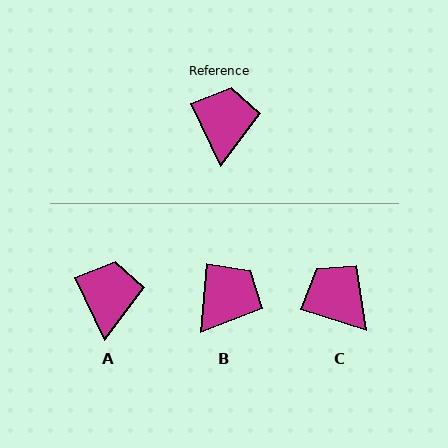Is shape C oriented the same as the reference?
No, it is off by about 46 degrees.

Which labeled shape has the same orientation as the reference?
A.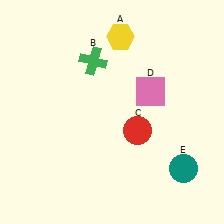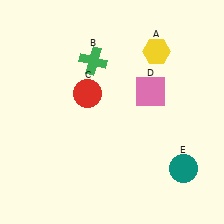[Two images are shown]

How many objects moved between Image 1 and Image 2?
2 objects moved between the two images.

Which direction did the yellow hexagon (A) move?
The yellow hexagon (A) moved right.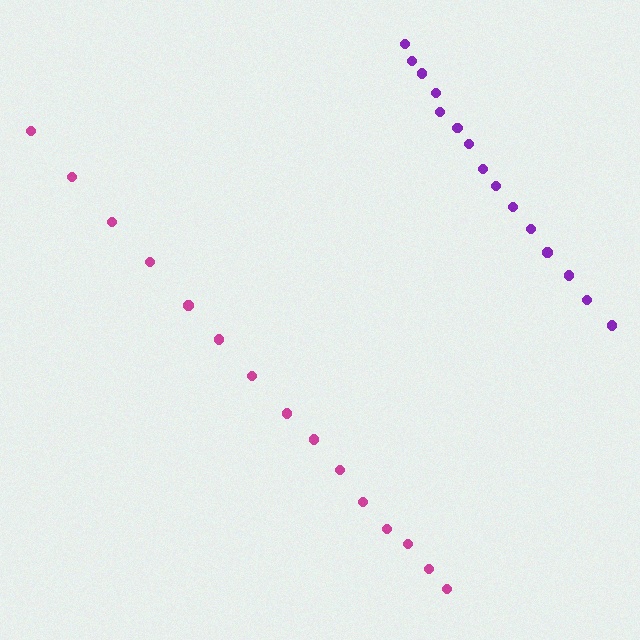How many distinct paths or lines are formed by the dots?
There are 2 distinct paths.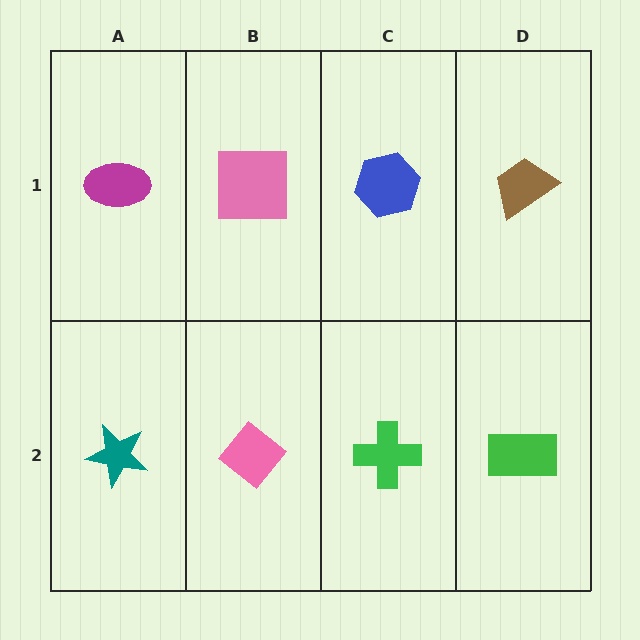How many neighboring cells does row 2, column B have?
3.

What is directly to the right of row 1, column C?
A brown trapezoid.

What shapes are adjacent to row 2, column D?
A brown trapezoid (row 1, column D), a green cross (row 2, column C).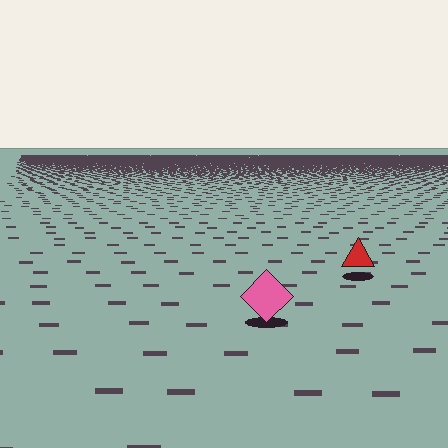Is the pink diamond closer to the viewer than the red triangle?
Yes. The pink diamond is closer — you can tell from the texture gradient: the ground texture is coarser near it.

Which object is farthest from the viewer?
The red triangle is farthest from the viewer. It appears smaller and the ground texture around it is denser.